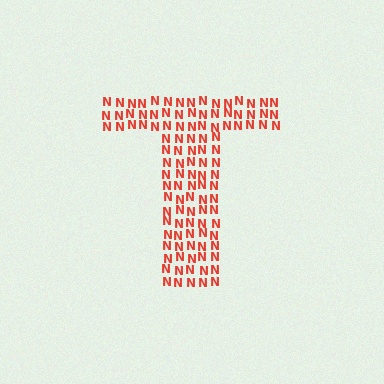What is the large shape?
The large shape is the letter T.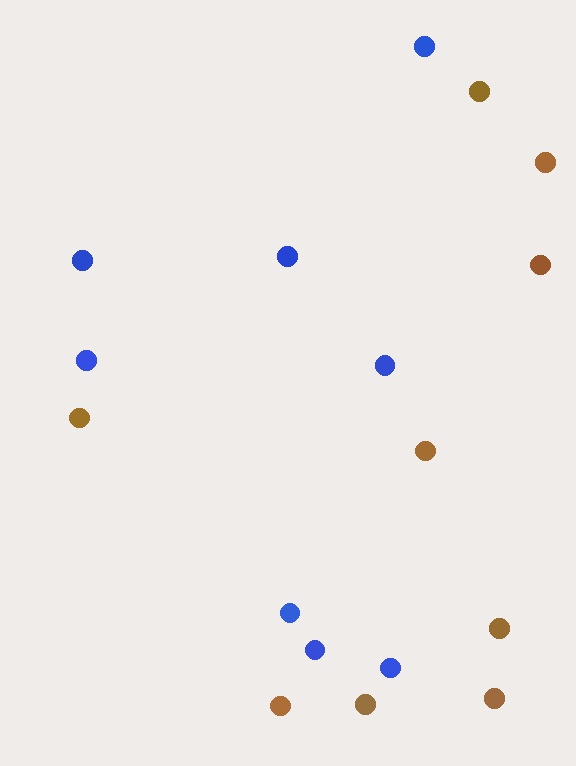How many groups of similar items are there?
There are 2 groups: one group of brown circles (9) and one group of blue circles (8).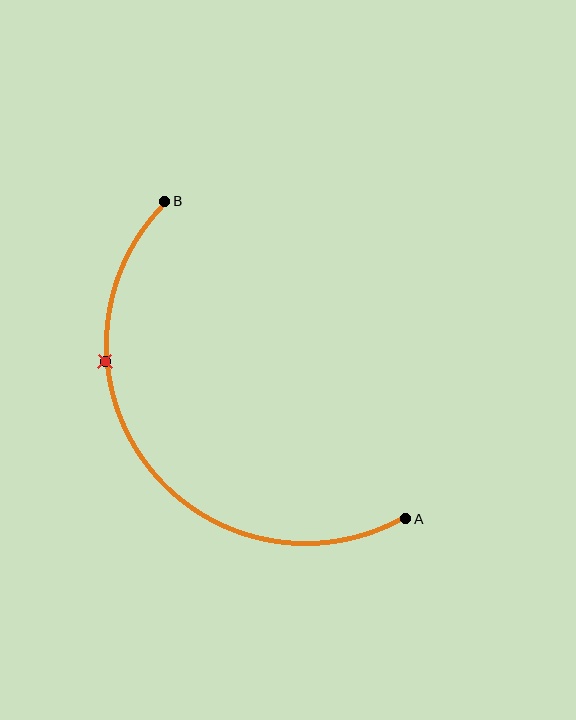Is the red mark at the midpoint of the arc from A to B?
No. The red mark lies on the arc but is closer to endpoint B. The arc midpoint would be at the point on the curve equidistant along the arc from both A and B.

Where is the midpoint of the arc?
The arc midpoint is the point on the curve farthest from the straight line joining A and B. It sits below and to the left of that line.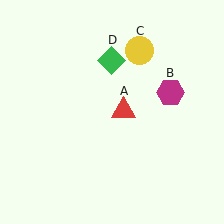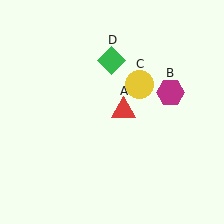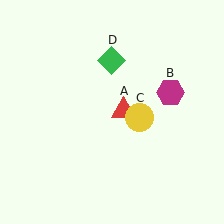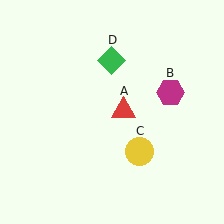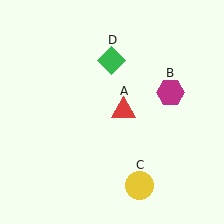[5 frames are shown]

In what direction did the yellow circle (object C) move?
The yellow circle (object C) moved down.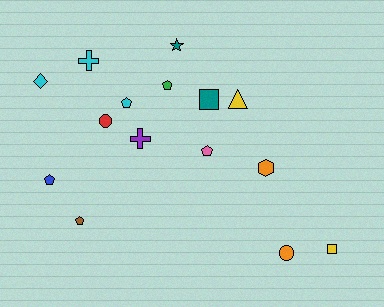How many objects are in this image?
There are 15 objects.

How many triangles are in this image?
There is 1 triangle.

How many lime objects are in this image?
There are no lime objects.